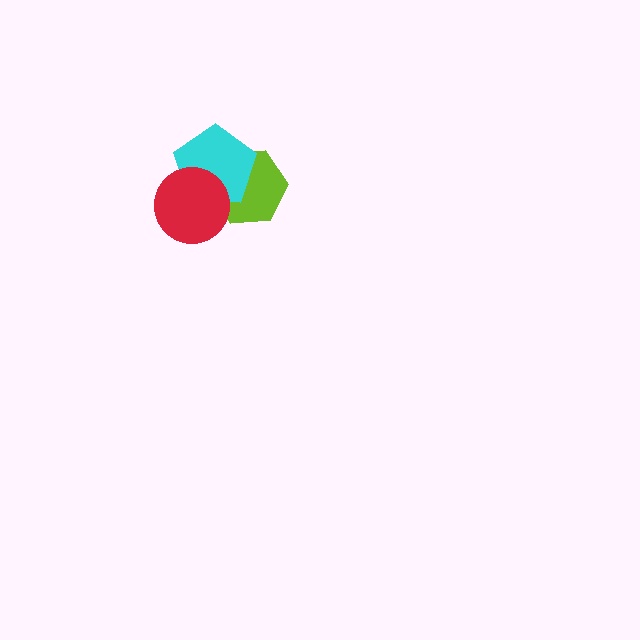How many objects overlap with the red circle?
2 objects overlap with the red circle.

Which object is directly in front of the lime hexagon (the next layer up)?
The cyan pentagon is directly in front of the lime hexagon.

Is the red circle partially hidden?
No, no other shape covers it.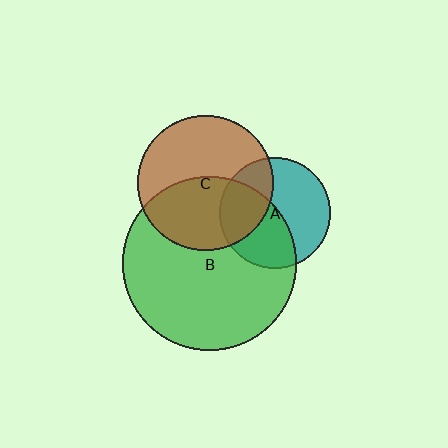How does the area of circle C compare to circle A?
Approximately 1.5 times.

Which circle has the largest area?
Circle B (green).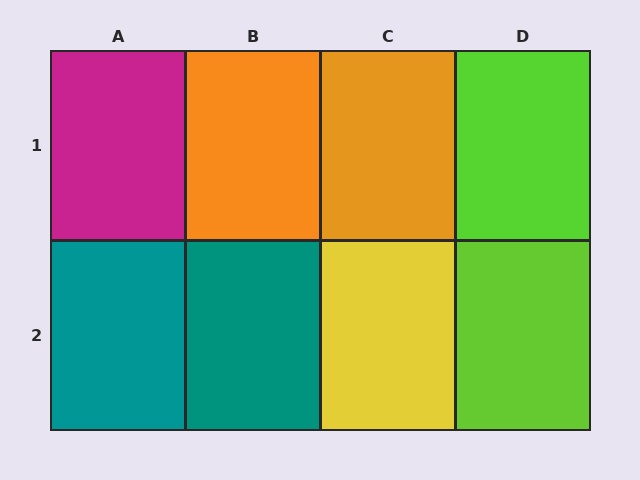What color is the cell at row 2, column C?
Yellow.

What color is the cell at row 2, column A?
Teal.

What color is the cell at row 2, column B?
Teal.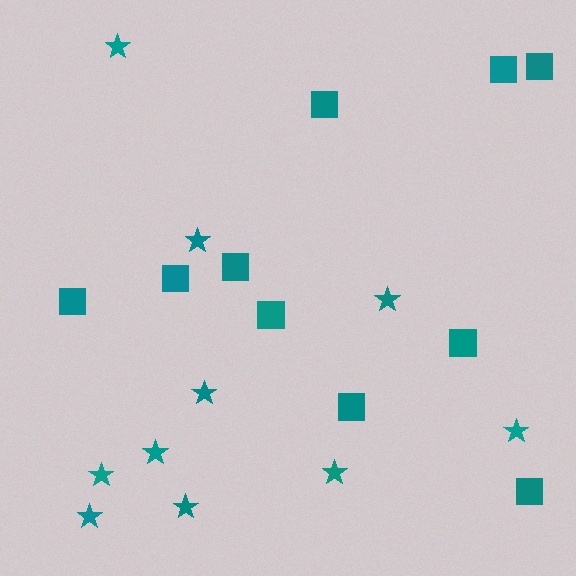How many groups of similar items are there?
There are 2 groups: one group of squares (10) and one group of stars (10).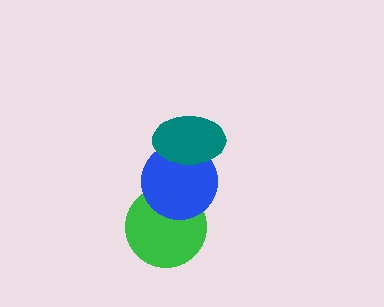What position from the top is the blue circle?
The blue circle is 2nd from the top.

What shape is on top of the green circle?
The blue circle is on top of the green circle.